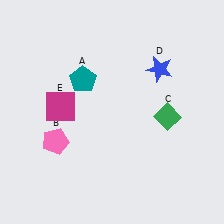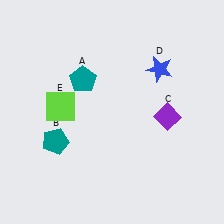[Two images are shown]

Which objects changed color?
B changed from pink to teal. C changed from green to purple. E changed from magenta to lime.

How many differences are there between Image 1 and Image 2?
There are 3 differences between the two images.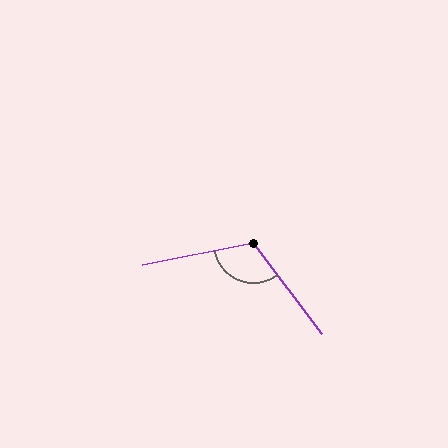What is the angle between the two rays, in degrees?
Approximately 116 degrees.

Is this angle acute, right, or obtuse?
It is obtuse.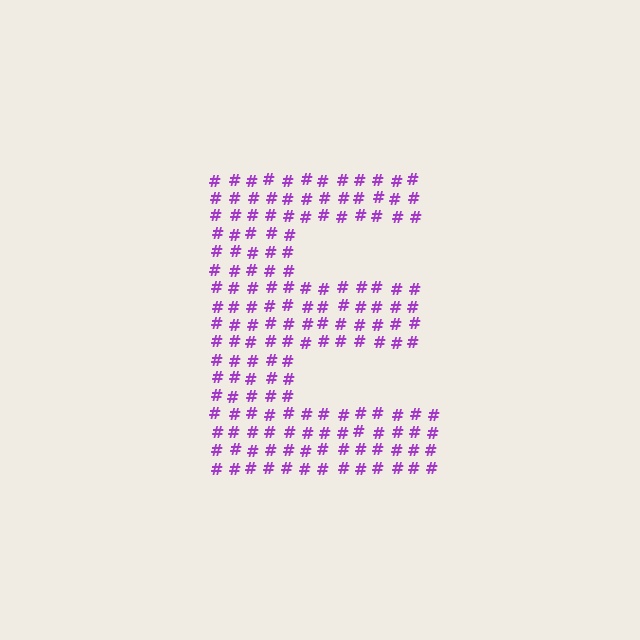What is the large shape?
The large shape is the letter E.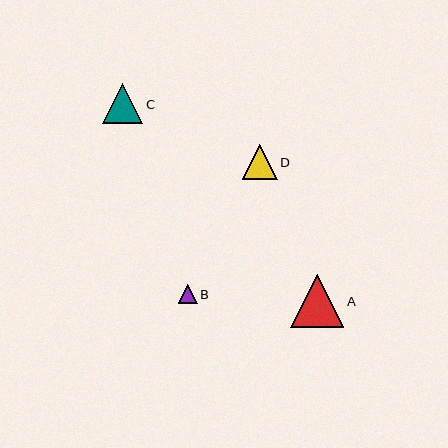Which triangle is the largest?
Triangle A is the largest with a size of approximately 53 pixels.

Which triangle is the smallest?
Triangle B is the smallest with a size of approximately 19 pixels.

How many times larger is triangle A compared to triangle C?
Triangle A is approximately 1.3 times the size of triangle C.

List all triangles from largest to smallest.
From largest to smallest: A, C, D, B.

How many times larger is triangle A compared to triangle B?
Triangle A is approximately 2.9 times the size of triangle B.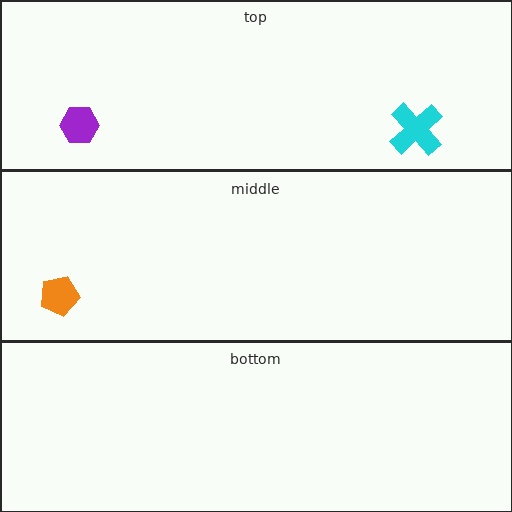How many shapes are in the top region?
2.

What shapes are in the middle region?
The orange pentagon.